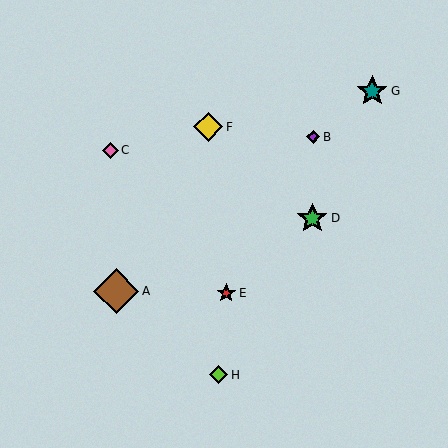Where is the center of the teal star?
The center of the teal star is at (372, 91).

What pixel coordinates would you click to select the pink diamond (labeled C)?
Click at (110, 150) to select the pink diamond C.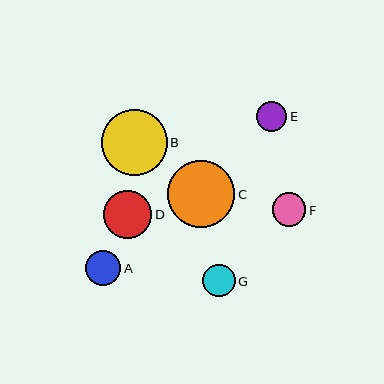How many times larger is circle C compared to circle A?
Circle C is approximately 1.9 times the size of circle A.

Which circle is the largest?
Circle C is the largest with a size of approximately 67 pixels.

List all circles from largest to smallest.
From largest to smallest: C, B, D, A, F, G, E.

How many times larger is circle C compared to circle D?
Circle C is approximately 1.4 times the size of circle D.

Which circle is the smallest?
Circle E is the smallest with a size of approximately 30 pixels.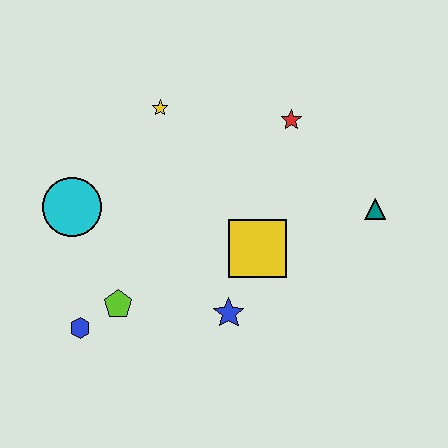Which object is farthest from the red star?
The blue hexagon is farthest from the red star.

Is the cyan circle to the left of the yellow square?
Yes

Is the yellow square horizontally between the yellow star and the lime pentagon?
No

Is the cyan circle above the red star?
No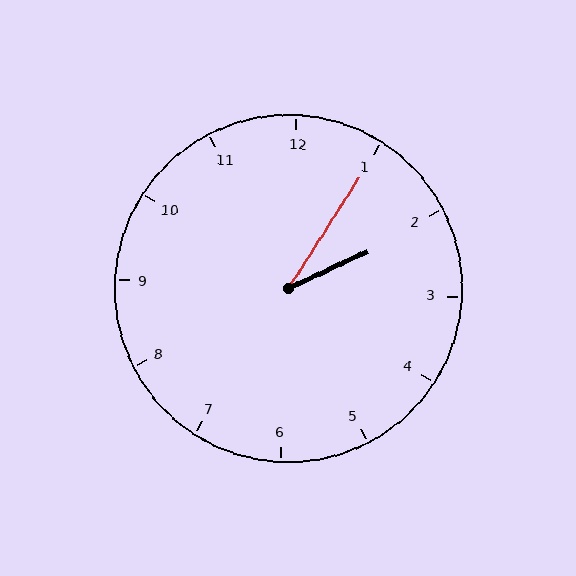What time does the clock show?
2:05.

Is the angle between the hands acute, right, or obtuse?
It is acute.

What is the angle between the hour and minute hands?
Approximately 32 degrees.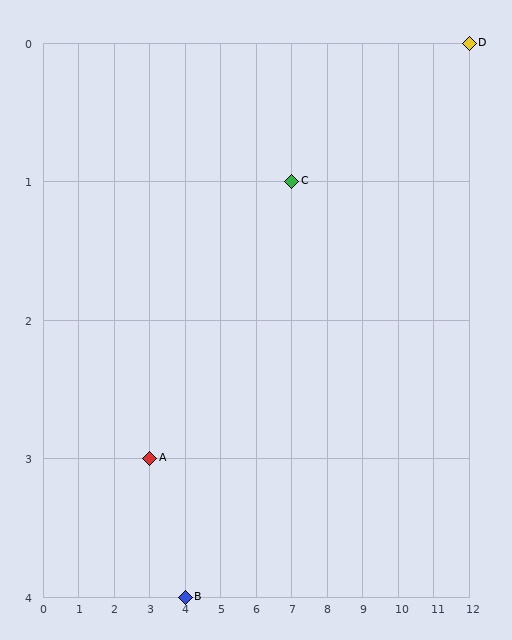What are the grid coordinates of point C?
Point C is at grid coordinates (7, 1).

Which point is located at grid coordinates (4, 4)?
Point B is at (4, 4).